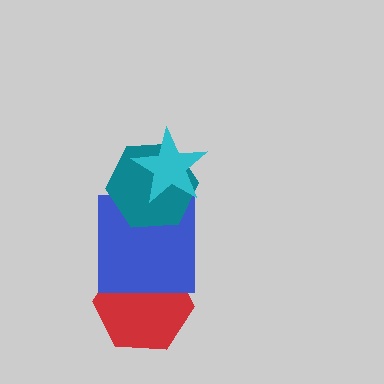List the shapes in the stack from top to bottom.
From top to bottom: the cyan star, the teal hexagon, the blue square, the red hexagon.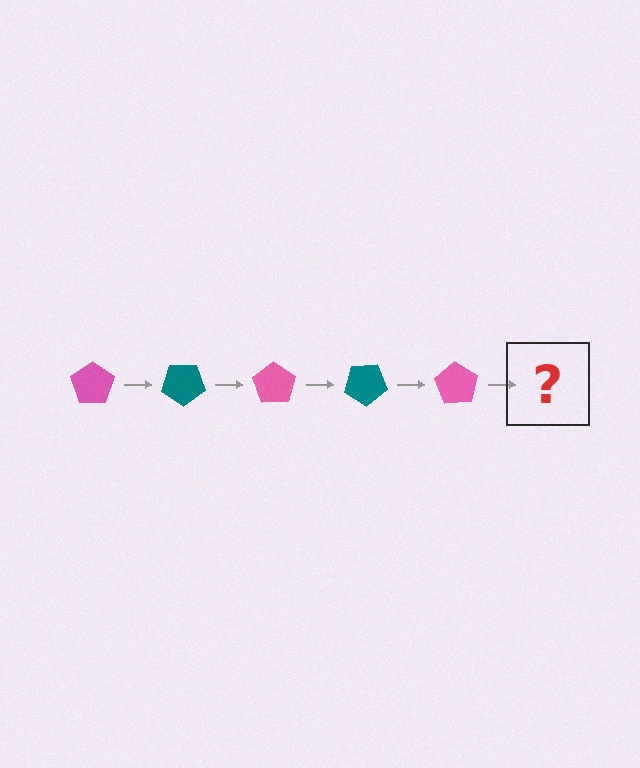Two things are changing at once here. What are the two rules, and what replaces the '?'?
The two rules are that it rotates 35 degrees each step and the color cycles through pink and teal. The '?' should be a teal pentagon, rotated 175 degrees from the start.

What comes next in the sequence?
The next element should be a teal pentagon, rotated 175 degrees from the start.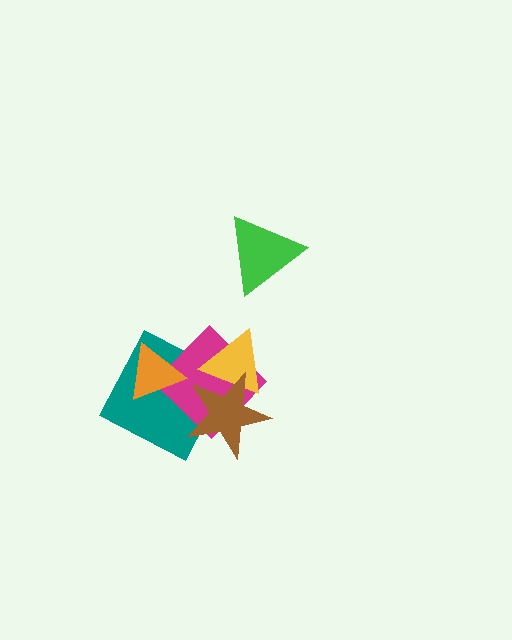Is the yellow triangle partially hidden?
Yes, it is partially covered by another shape.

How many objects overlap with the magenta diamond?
4 objects overlap with the magenta diamond.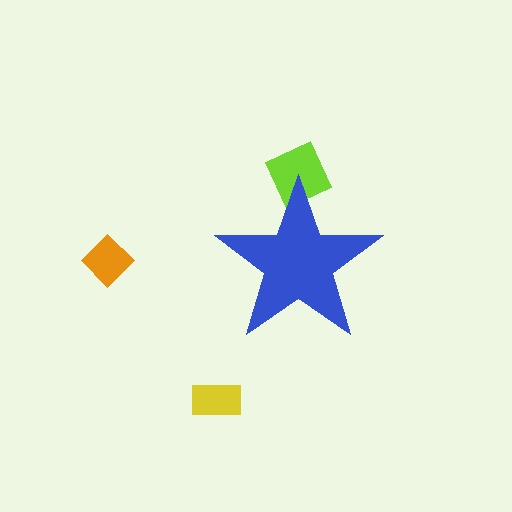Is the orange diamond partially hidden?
No, the orange diamond is fully visible.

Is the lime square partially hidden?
Yes, the lime square is partially hidden behind the blue star.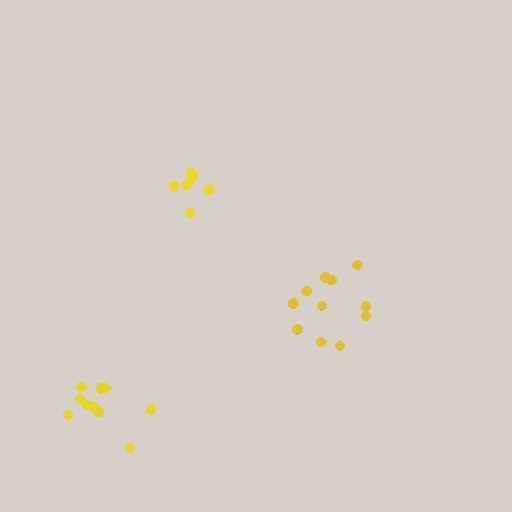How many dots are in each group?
Group 1: 11 dots, Group 2: 7 dots, Group 3: 11 dots (29 total).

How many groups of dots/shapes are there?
There are 3 groups.